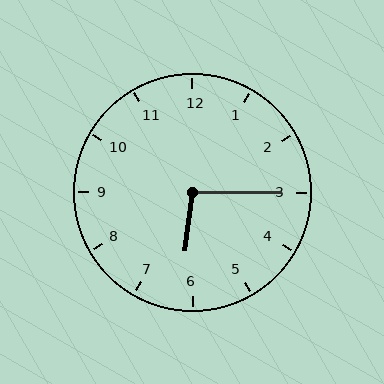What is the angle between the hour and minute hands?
Approximately 98 degrees.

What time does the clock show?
6:15.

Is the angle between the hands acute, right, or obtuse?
It is obtuse.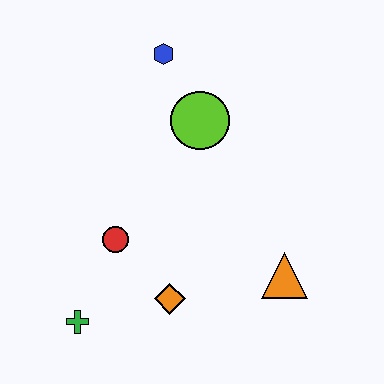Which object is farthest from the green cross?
The blue hexagon is farthest from the green cross.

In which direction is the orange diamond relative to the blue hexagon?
The orange diamond is below the blue hexagon.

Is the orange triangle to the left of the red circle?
No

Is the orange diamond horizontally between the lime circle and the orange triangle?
No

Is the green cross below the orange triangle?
Yes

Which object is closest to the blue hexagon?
The lime circle is closest to the blue hexagon.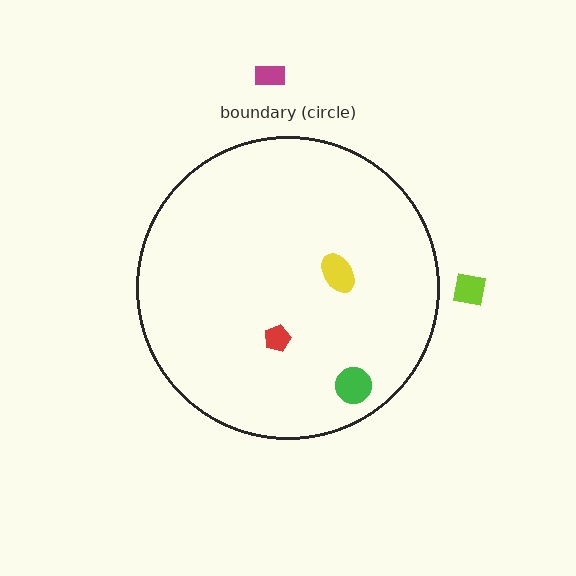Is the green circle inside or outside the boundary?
Inside.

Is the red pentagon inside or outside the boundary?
Inside.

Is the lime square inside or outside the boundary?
Outside.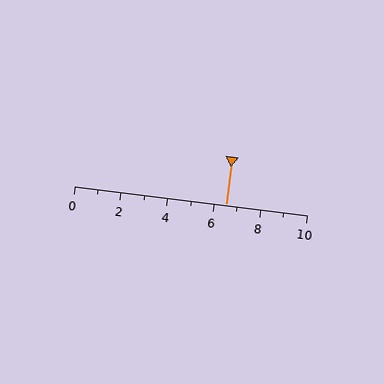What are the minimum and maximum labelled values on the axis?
The axis runs from 0 to 10.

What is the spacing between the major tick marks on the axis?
The major ticks are spaced 2 apart.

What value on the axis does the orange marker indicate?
The marker indicates approximately 6.5.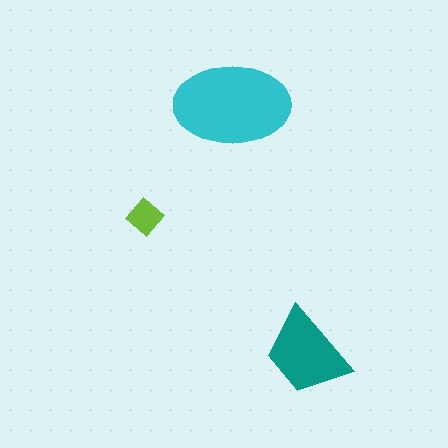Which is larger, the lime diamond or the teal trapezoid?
The teal trapezoid.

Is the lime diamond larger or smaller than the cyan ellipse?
Smaller.